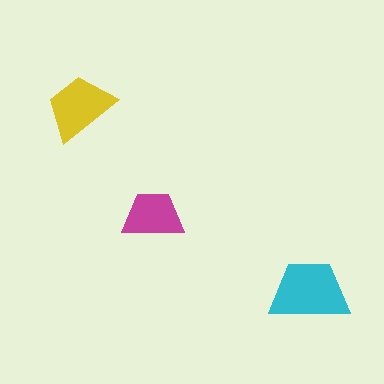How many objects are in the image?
There are 3 objects in the image.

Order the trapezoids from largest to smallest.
the cyan one, the yellow one, the magenta one.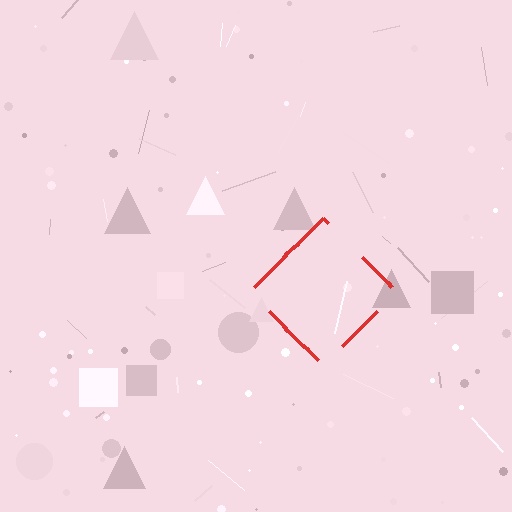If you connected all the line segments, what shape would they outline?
They would outline a diamond.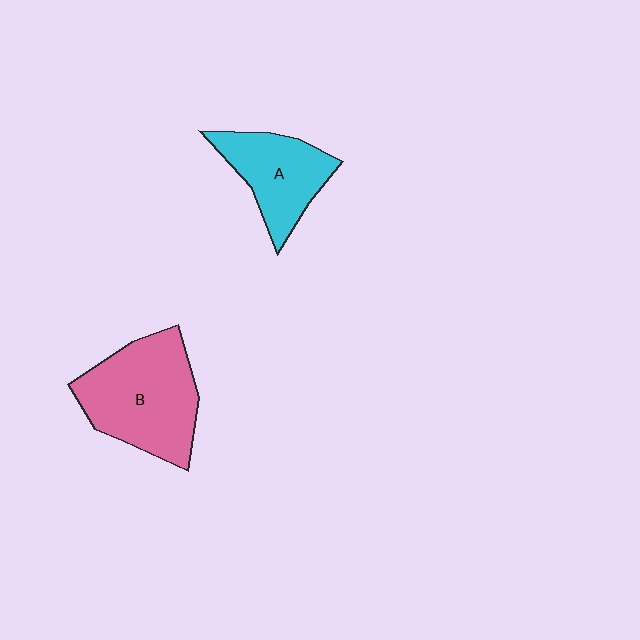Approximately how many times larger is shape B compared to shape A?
Approximately 1.5 times.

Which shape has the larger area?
Shape B (pink).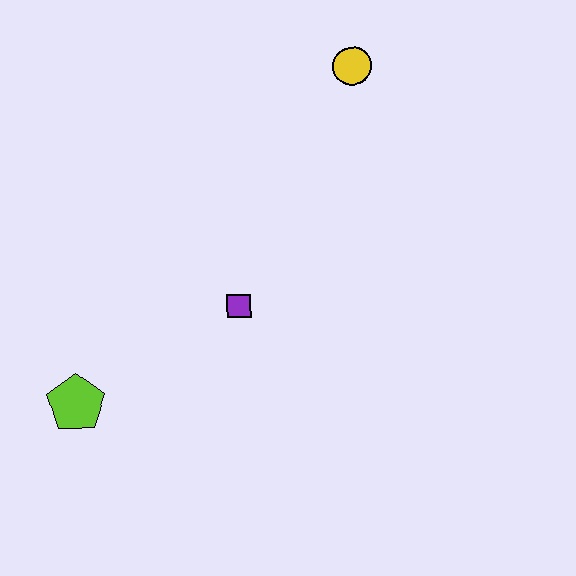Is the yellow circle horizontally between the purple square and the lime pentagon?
No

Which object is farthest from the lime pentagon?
The yellow circle is farthest from the lime pentagon.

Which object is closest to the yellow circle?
The purple square is closest to the yellow circle.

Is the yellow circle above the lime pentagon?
Yes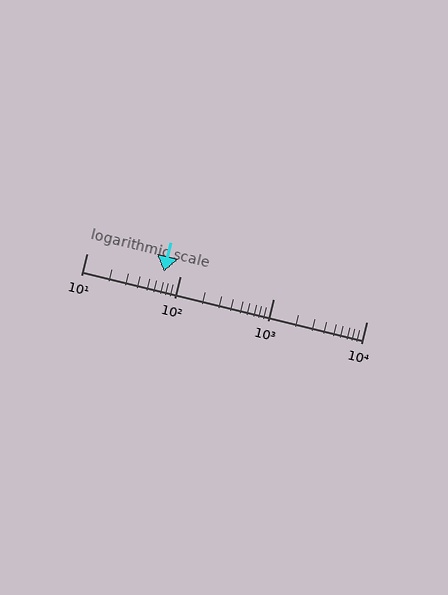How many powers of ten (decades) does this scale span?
The scale spans 3 decades, from 10 to 10000.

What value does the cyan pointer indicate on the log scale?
The pointer indicates approximately 68.